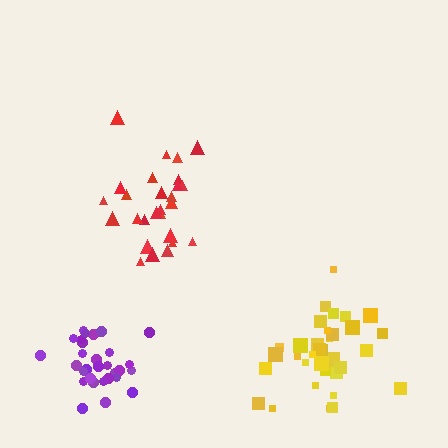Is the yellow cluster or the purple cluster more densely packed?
Purple.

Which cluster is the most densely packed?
Purple.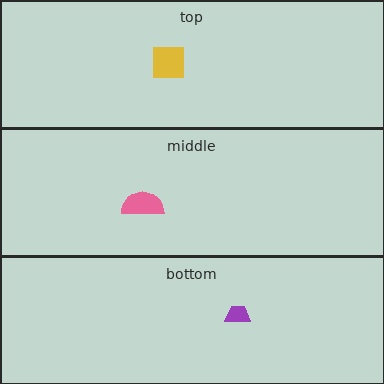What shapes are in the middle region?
The pink semicircle.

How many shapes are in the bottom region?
1.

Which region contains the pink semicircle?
The middle region.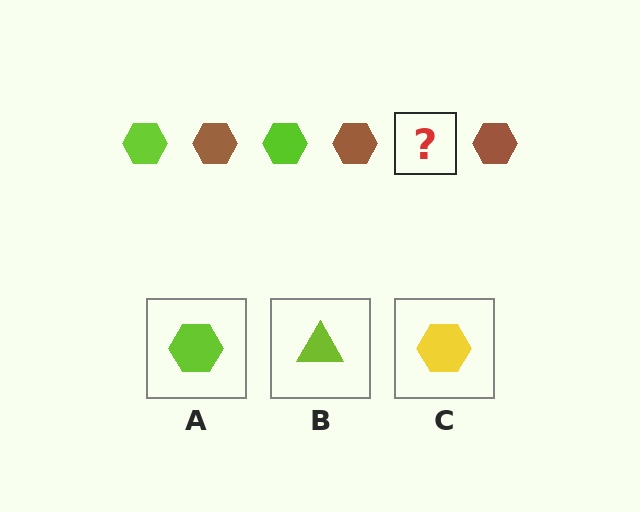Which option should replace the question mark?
Option A.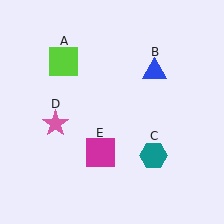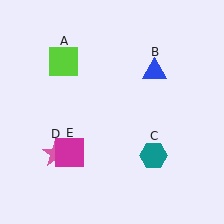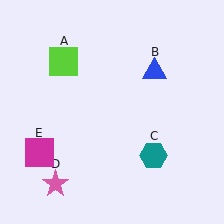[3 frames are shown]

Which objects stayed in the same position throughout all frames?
Lime square (object A) and blue triangle (object B) and teal hexagon (object C) remained stationary.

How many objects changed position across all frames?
2 objects changed position: pink star (object D), magenta square (object E).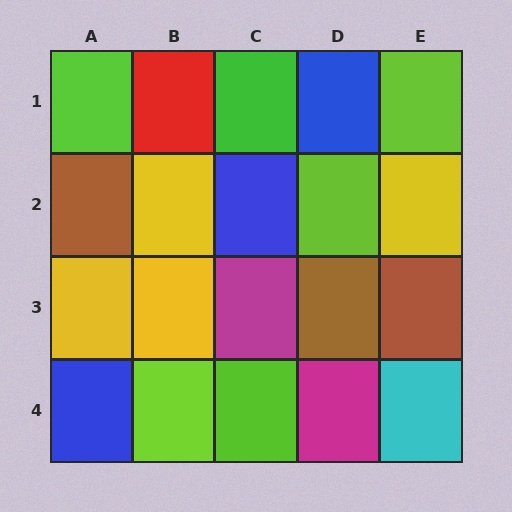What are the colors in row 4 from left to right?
Blue, lime, lime, magenta, cyan.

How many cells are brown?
3 cells are brown.